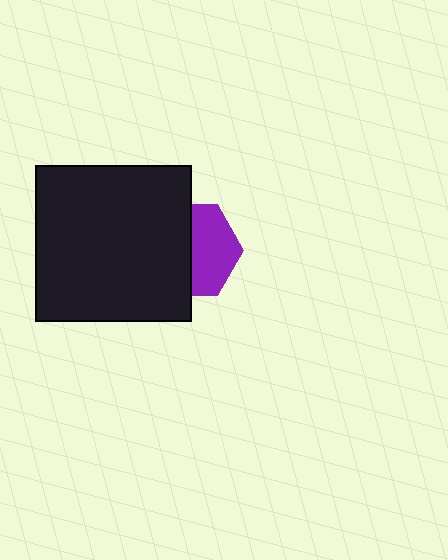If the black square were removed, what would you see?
You would see the complete purple hexagon.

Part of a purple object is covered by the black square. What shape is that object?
It is a hexagon.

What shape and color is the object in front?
The object in front is a black square.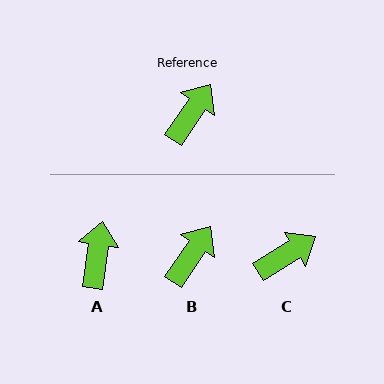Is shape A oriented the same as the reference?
No, it is off by about 26 degrees.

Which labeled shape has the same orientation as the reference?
B.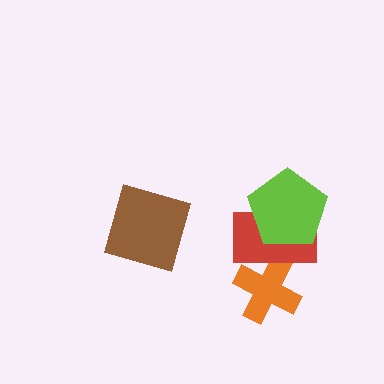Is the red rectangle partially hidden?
Yes, it is partially covered by another shape.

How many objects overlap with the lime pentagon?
1 object overlaps with the lime pentagon.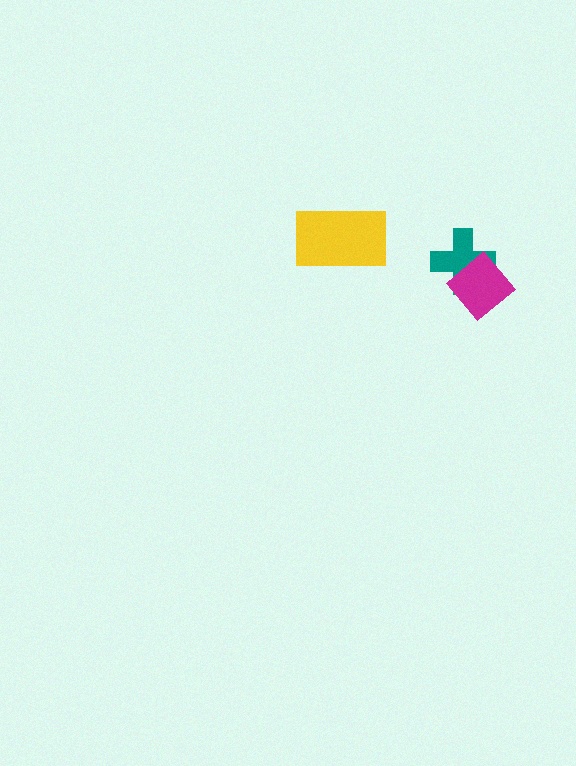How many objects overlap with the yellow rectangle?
0 objects overlap with the yellow rectangle.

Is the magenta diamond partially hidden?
No, no other shape covers it.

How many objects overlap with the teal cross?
1 object overlaps with the teal cross.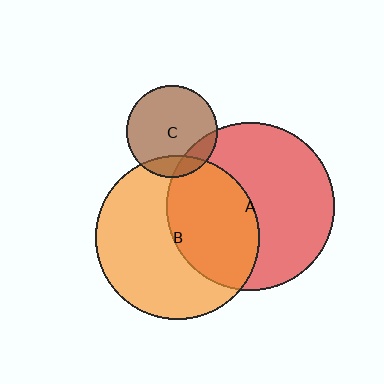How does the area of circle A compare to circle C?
Approximately 3.3 times.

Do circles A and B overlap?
Yes.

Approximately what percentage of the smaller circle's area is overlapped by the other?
Approximately 45%.